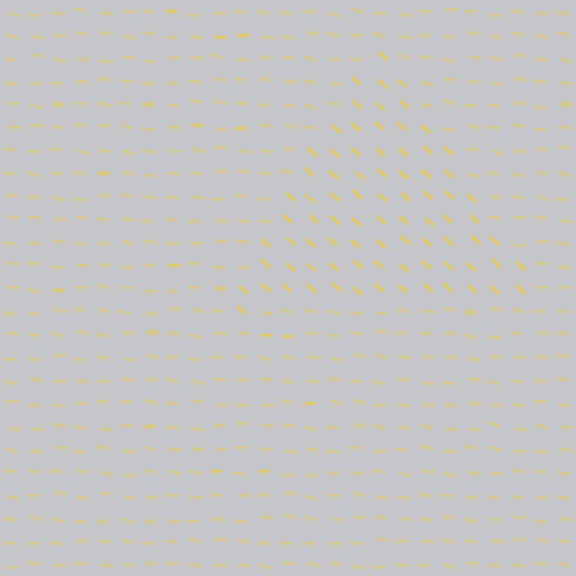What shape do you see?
I see a triangle.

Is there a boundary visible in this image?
Yes, there is a texture boundary formed by a change in line orientation.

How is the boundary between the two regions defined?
The boundary is defined purely by a change in line orientation (approximately 33 degrees difference). All lines are the same color and thickness.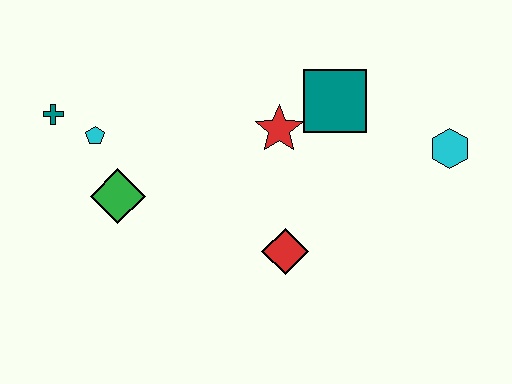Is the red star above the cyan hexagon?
Yes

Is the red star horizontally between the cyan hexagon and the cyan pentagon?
Yes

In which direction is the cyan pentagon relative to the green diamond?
The cyan pentagon is above the green diamond.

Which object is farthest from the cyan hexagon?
The teal cross is farthest from the cyan hexagon.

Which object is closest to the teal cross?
The cyan pentagon is closest to the teal cross.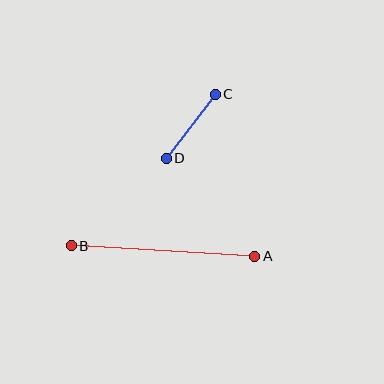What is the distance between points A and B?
The distance is approximately 184 pixels.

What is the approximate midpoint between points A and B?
The midpoint is at approximately (163, 251) pixels.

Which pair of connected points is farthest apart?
Points A and B are farthest apart.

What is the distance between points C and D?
The distance is approximately 80 pixels.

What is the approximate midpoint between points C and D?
The midpoint is at approximately (191, 126) pixels.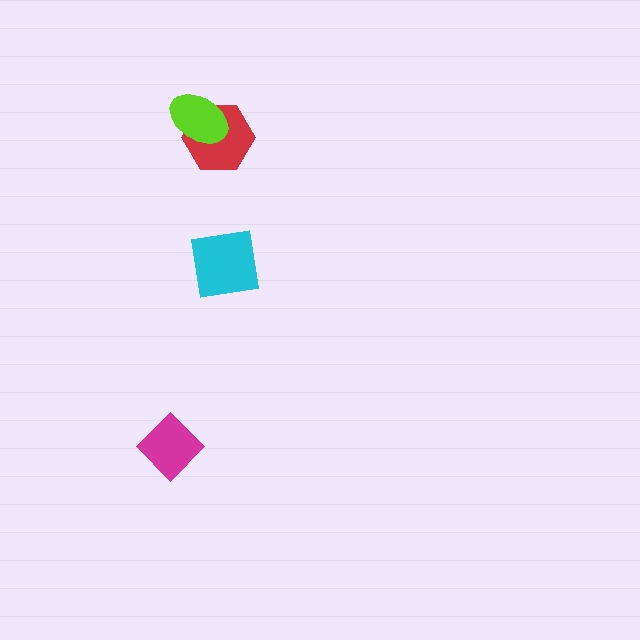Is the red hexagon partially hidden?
Yes, it is partially covered by another shape.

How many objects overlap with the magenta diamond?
0 objects overlap with the magenta diamond.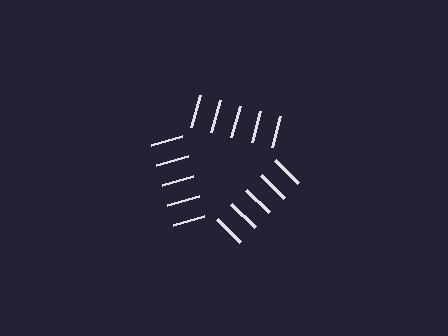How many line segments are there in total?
15 — 5 along each of the 3 edges.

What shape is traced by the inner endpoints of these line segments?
An illusory triangle — the line segments terminate on its edges but no continuous stroke is drawn.